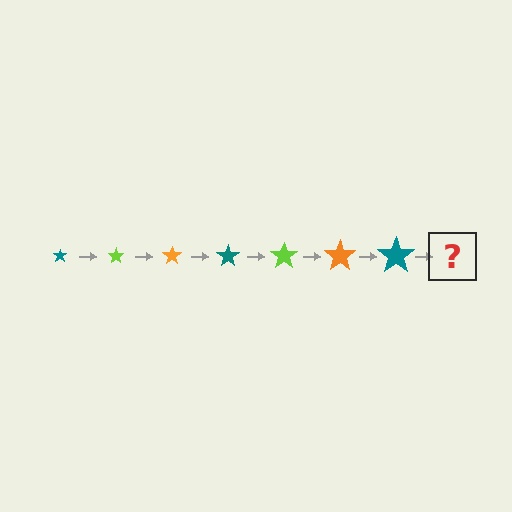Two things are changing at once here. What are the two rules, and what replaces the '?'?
The two rules are that the star grows larger each step and the color cycles through teal, lime, and orange. The '?' should be a lime star, larger than the previous one.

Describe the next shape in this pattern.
It should be a lime star, larger than the previous one.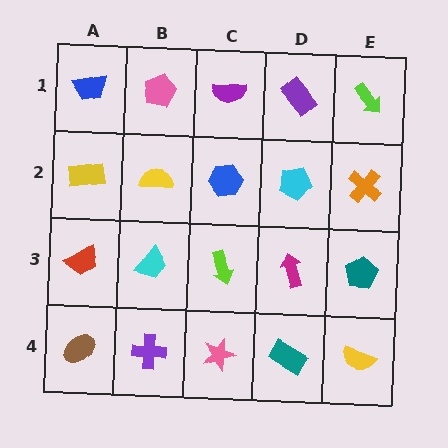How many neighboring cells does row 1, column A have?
2.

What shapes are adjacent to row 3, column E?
An orange cross (row 2, column E), a yellow semicircle (row 4, column E), a magenta arrow (row 3, column D).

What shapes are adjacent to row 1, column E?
An orange cross (row 2, column E), a purple rectangle (row 1, column D).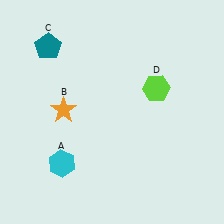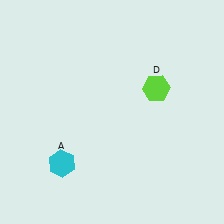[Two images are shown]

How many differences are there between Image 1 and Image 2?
There are 2 differences between the two images.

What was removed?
The orange star (B), the teal pentagon (C) were removed in Image 2.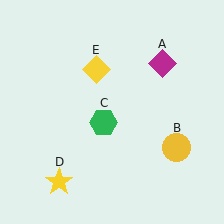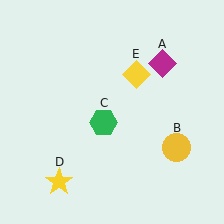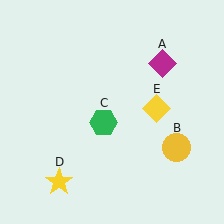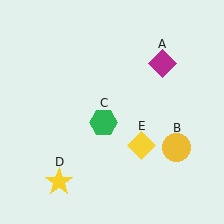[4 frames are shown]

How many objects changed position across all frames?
1 object changed position: yellow diamond (object E).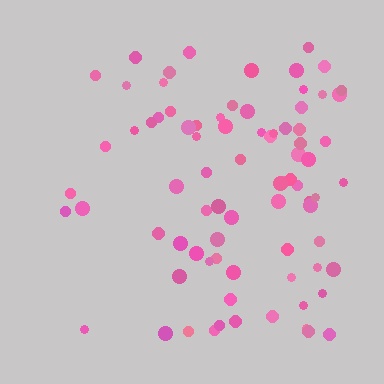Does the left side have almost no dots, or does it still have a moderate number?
Still a moderate number, just noticeably fewer than the right.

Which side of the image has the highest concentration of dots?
The right.